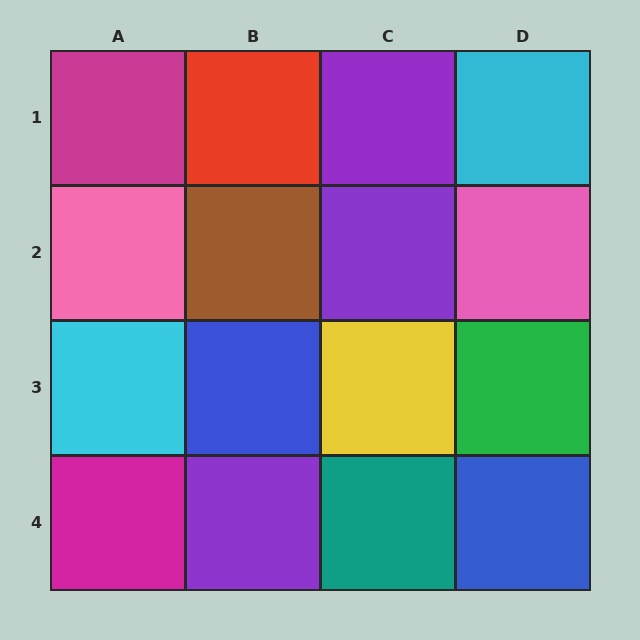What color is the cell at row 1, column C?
Purple.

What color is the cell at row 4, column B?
Purple.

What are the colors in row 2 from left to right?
Pink, brown, purple, pink.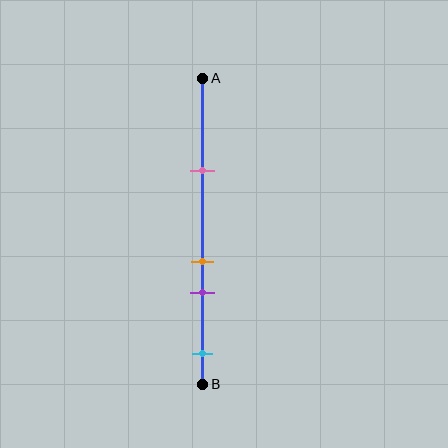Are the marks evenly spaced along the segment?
No, the marks are not evenly spaced.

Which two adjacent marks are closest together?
The orange and purple marks are the closest adjacent pair.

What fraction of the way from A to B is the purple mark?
The purple mark is approximately 70% (0.7) of the way from A to B.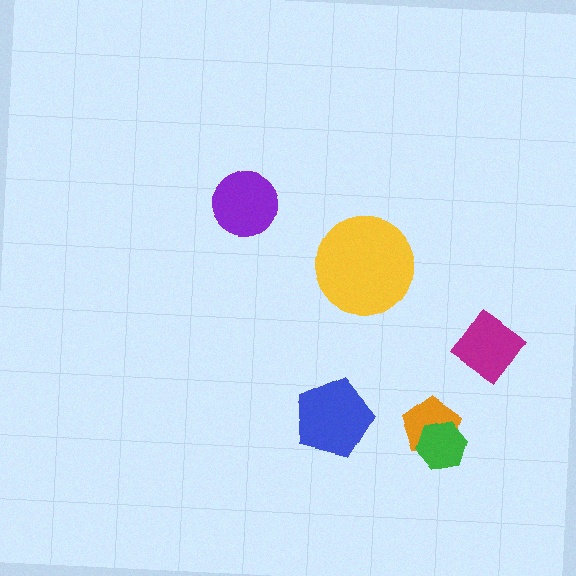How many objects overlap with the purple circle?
0 objects overlap with the purple circle.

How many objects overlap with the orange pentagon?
1 object overlaps with the orange pentagon.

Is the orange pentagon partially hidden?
Yes, it is partially covered by another shape.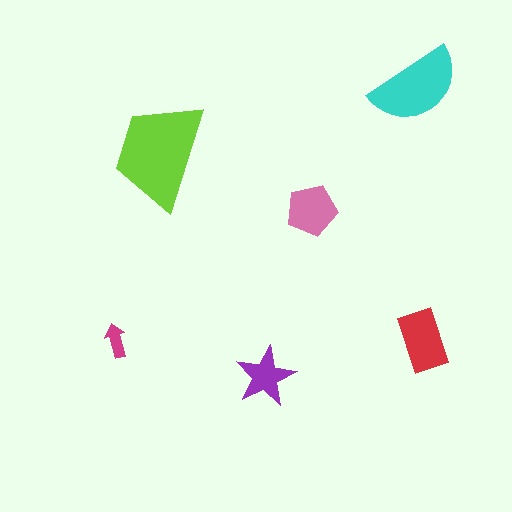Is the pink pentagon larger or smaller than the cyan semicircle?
Smaller.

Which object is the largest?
The lime trapezoid.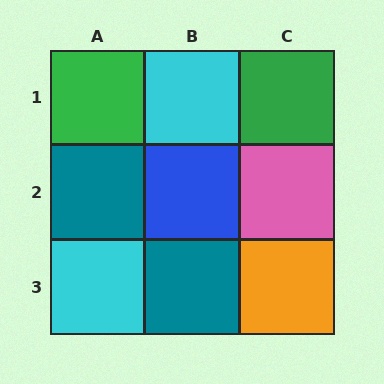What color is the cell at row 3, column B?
Teal.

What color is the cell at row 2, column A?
Teal.